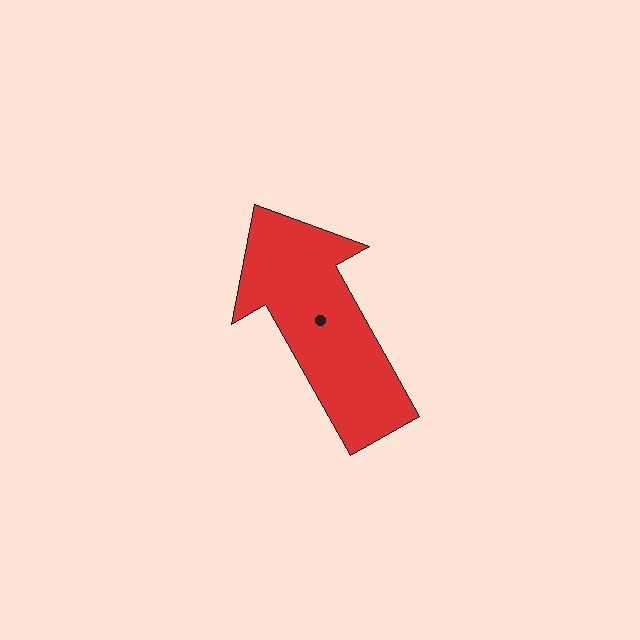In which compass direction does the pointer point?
Northwest.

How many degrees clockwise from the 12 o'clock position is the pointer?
Approximately 331 degrees.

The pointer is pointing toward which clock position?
Roughly 11 o'clock.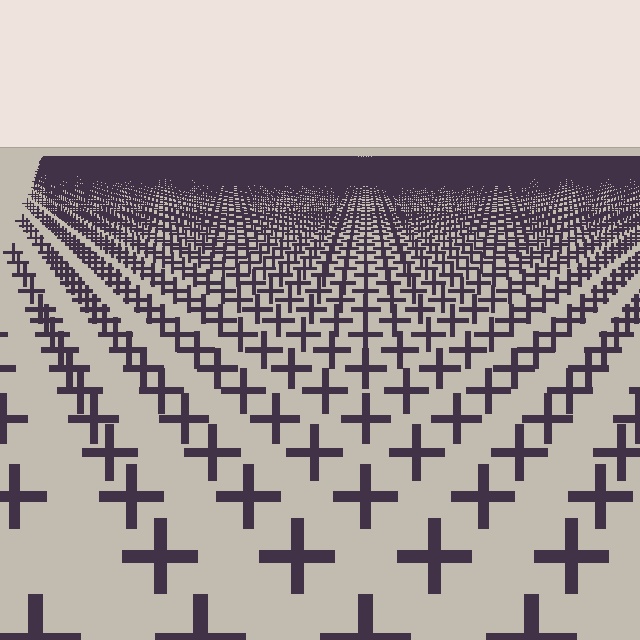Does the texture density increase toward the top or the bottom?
Density increases toward the top.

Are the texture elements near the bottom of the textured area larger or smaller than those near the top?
Larger. Near the bottom, elements are closer to the viewer and appear at a bigger on-screen size.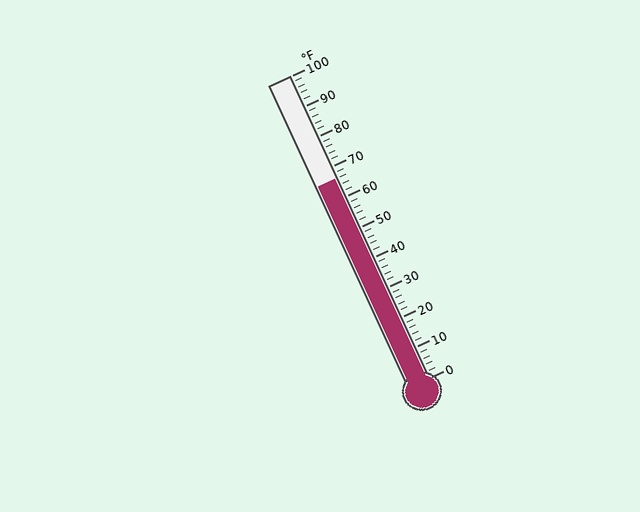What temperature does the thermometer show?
The thermometer shows approximately 66°F.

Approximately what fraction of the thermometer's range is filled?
The thermometer is filled to approximately 65% of its range.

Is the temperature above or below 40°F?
The temperature is above 40°F.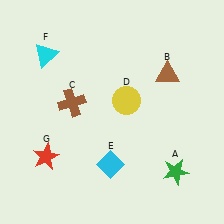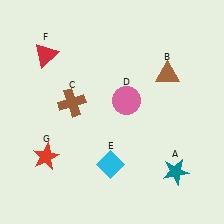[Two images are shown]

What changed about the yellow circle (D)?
In Image 1, D is yellow. In Image 2, it changed to pink.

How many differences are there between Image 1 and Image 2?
There are 3 differences between the two images.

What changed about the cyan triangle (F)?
In Image 1, F is cyan. In Image 2, it changed to red.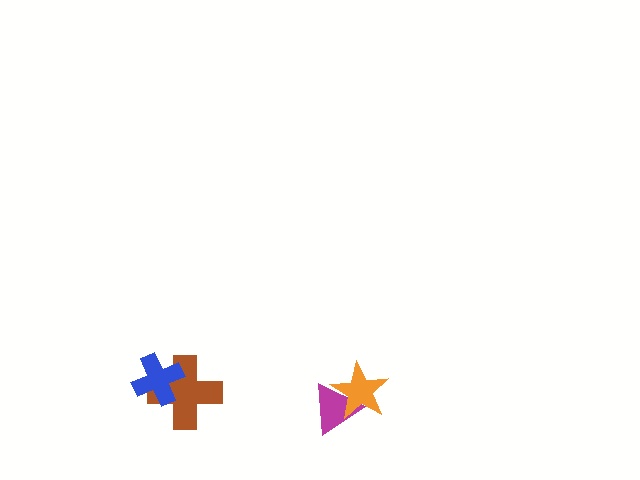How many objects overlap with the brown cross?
1 object overlaps with the brown cross.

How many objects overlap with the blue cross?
1 object overlaps with the blue cross.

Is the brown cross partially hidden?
Yes, it is partially covered by another shape.